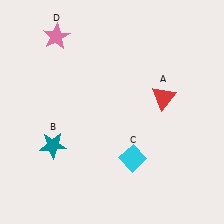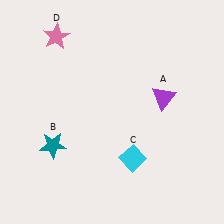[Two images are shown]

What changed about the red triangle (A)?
In Image 1, A is red. In Image 2, it changed to purple.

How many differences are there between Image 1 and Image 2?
There is 1 difference between the two images.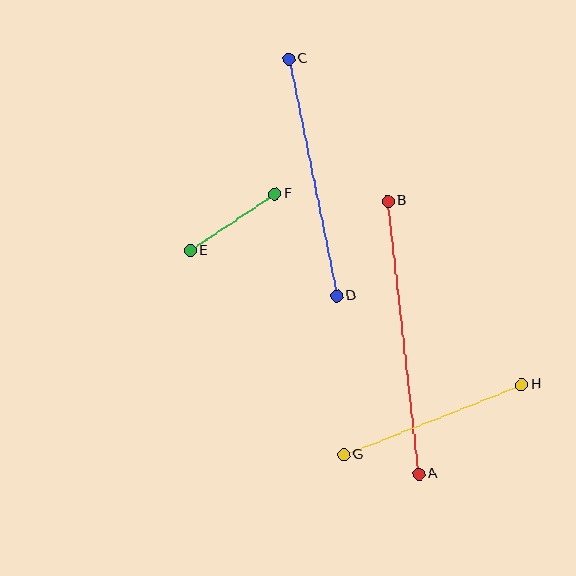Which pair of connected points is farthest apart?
Points A and B are farthest apart.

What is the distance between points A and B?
The distance is approximately 274 pixels.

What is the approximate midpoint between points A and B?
The midpoint is at approximately (403, 337) pixels.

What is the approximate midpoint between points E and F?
The midpoint is at approximately (233, 222) pixels.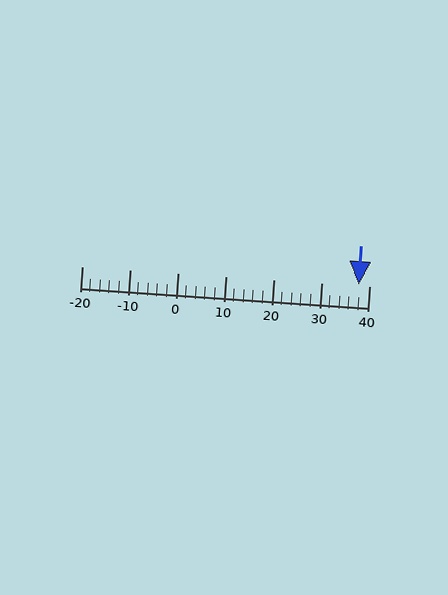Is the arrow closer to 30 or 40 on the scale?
The arrow is closer to 40.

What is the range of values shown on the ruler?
The ruler shows values from -20 to 40.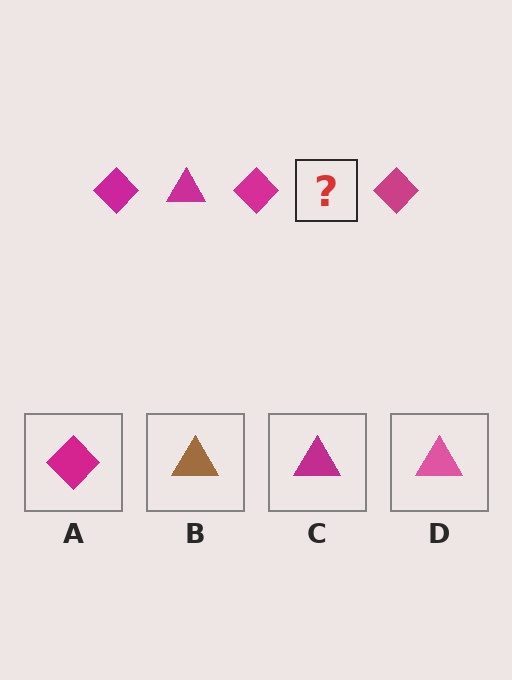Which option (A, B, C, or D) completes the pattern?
C.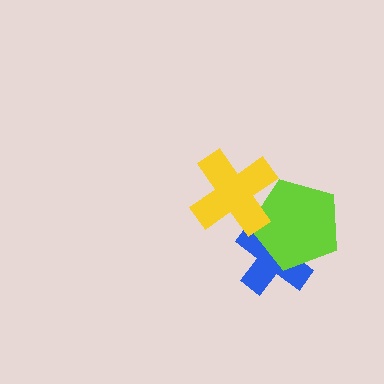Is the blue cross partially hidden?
Yes, it is partially covered by another shape.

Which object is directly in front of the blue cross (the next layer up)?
The lime pentagon is directly in front of the blue cross.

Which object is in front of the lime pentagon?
The yellow cross is in front of the lime pentagon.